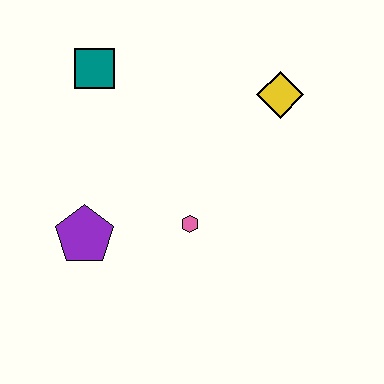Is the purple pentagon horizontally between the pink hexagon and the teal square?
No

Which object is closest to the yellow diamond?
The pink hexagon is closest to the yellow diamond.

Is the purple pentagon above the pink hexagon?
No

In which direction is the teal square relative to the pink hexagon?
The teal square is above the pink hexagon.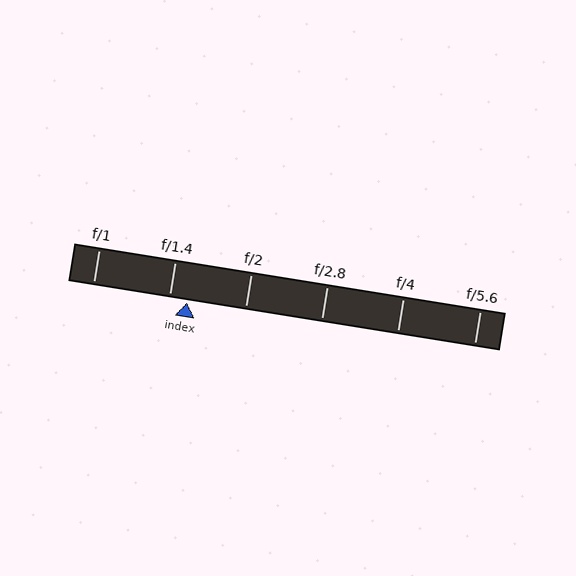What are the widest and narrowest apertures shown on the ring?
The widest aperture shown is f/1 and the narrowest is f/5.6.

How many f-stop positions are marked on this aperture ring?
There are 6 f-stop positions marked.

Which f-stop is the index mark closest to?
The index mark is closest to f/1.4.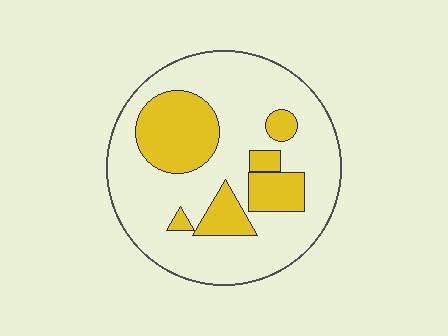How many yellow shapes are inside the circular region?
6.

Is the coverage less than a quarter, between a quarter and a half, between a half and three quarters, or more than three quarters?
Between a quarter and a half.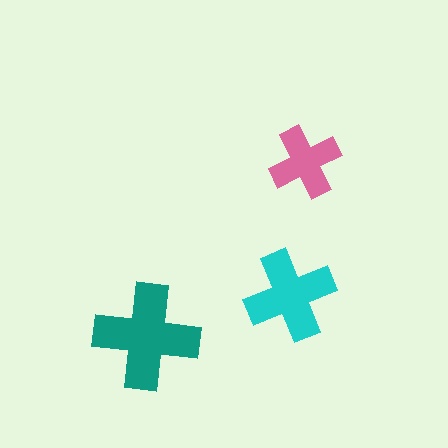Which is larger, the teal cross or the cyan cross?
The teal one.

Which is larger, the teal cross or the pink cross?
The teal one.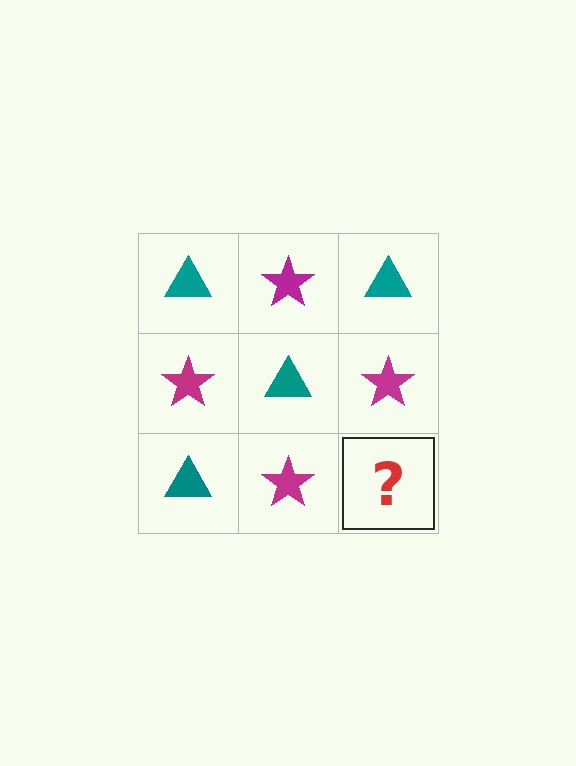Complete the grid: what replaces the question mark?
The question mark should be replaced with a teal triangle.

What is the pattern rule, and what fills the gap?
The rule is that it alternates teal triangle and magenta star in a checkerboard pattern. The gap should be filled with a teal triangle.